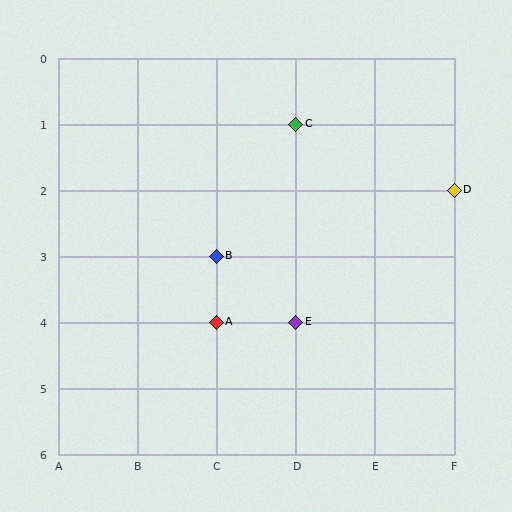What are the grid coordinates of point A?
Point A is at grid coordinates (C, 4).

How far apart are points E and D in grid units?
Points E and D are 2 columns and 2 rows apart (about 2.8 grid units diagonally).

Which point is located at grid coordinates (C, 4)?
Point A is at (C, 4).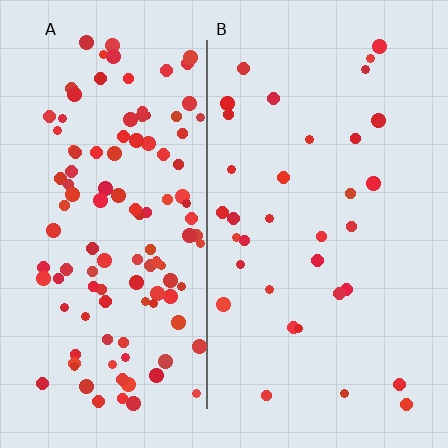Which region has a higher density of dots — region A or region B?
A (the left).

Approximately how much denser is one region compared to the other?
Approximately 3.5× — region A over region B.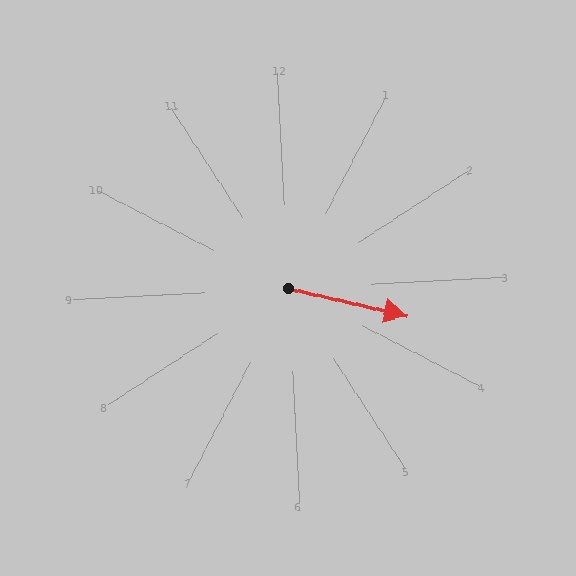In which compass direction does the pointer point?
East.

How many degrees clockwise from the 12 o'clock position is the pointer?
Approximately 106 degrees.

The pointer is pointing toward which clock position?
Roughly 4 o'clock.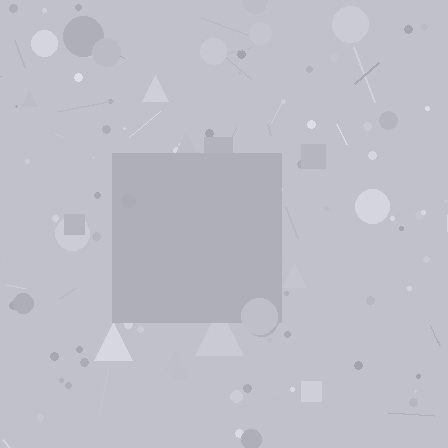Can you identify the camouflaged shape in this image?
The camouflaged shape is a square.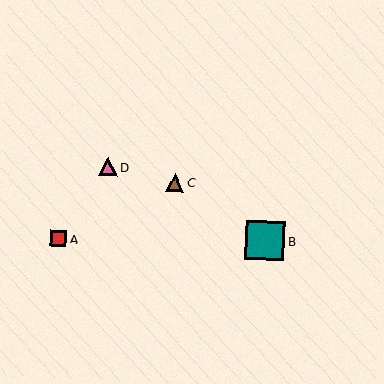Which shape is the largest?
The teal square (labeled B) is the largest.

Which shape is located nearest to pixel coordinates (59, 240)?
The red square (labeled A) at (58, 239) is nearest to that location.